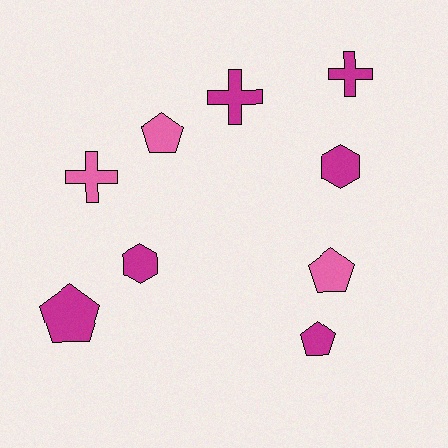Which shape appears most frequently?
Pentagon, with 4 objects.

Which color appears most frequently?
Magenta, with 6 objects.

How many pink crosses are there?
There is 1 pink cross.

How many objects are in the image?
There are 9 objects.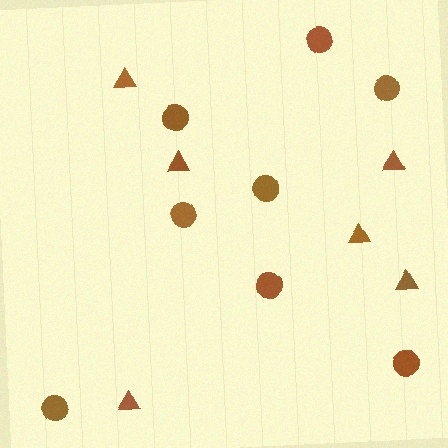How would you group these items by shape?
There are 2 groups: one group of circles (8) and one group of triangles (6).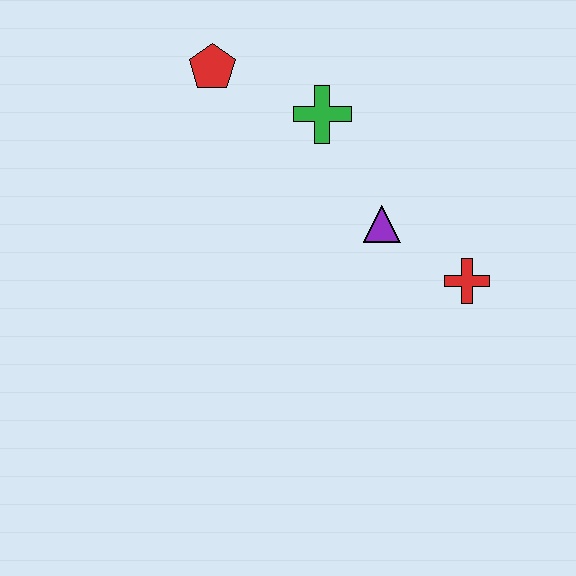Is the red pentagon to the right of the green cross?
No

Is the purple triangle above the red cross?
Yes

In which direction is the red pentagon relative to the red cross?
The red pentagon is to the left of the red cross.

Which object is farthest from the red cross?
The red pentagon is farthest from the red cross.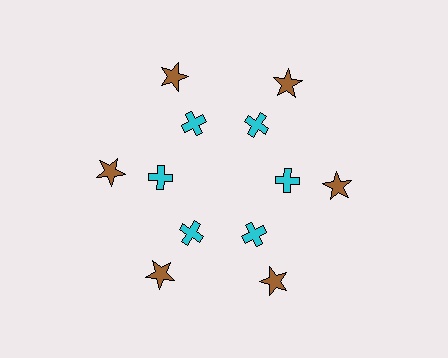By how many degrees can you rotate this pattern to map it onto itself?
The pattern maps onto itself every 60 degrees of rotation.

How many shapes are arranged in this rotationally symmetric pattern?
There are 12 shapes, arranged in 6 groups of 2.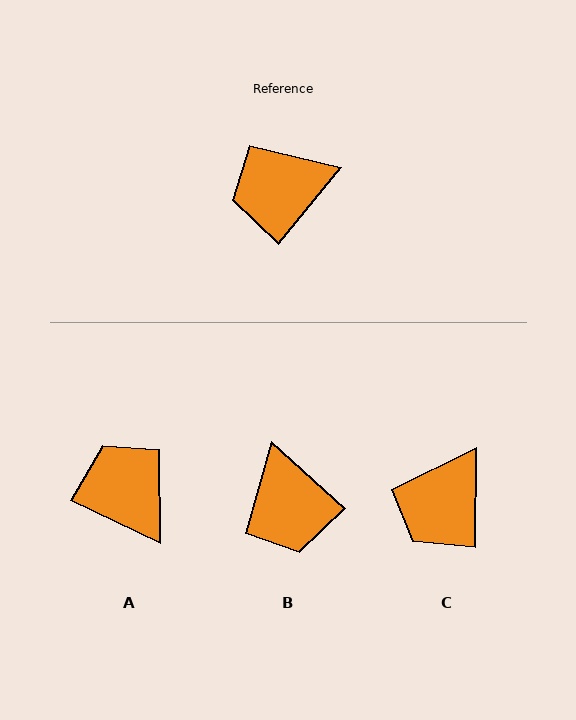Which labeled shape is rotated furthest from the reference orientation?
B, about 87 degrees away.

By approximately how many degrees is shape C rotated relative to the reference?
Approximately 39 degrees counter-clockwise.